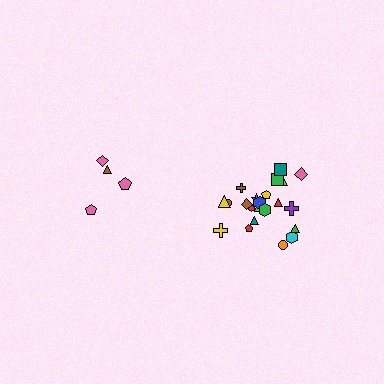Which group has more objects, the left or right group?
The right group.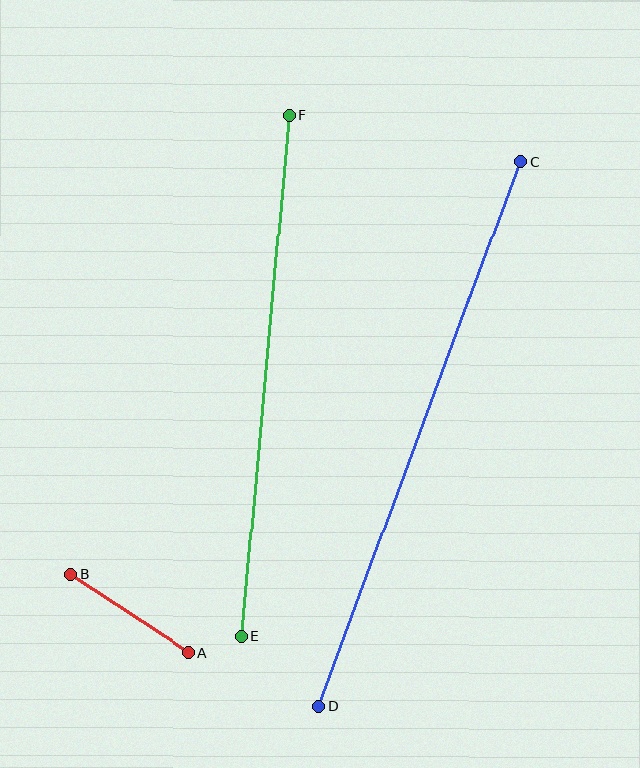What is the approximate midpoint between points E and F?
The midpoint is at approximately (265, 376) pixels.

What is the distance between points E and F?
The distance is approximately 523 pixels.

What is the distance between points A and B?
The distance is approximately 141 pixels.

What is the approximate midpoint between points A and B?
The midpoint is at approximately (130, 613) pixels.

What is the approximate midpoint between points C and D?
The midpoint is at approximately (419, 434) pixels.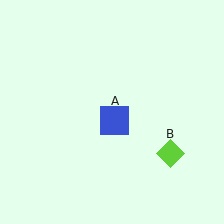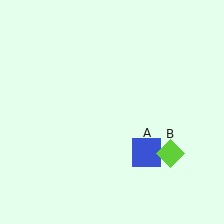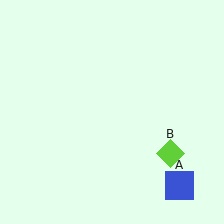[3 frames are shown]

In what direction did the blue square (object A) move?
The blue square (object A) moved down and to the right.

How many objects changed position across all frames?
1 object changed position: blue square (object A).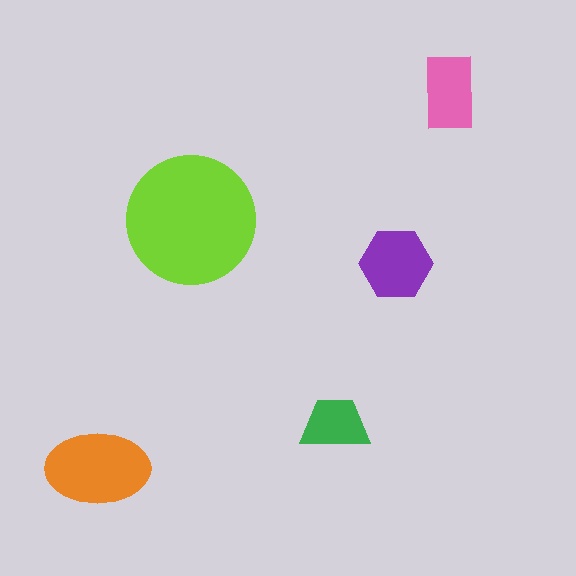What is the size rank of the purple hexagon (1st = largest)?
3rd.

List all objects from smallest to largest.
The green trapezoid, the pink rectangle, the purple hexagon, the orange ellipse, the lime circle.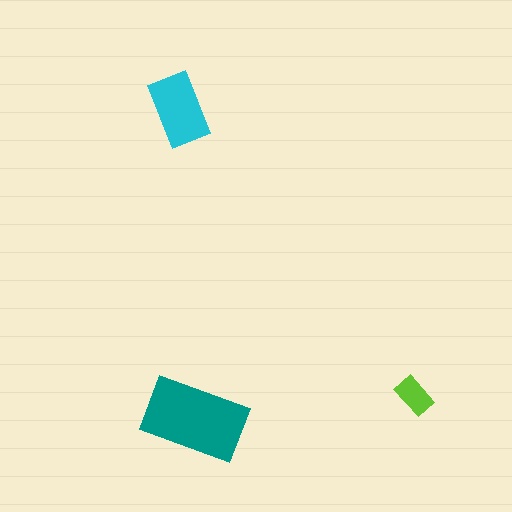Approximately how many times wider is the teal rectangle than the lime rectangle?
About 2.5 times wider.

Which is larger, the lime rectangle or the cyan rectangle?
The cyan one.